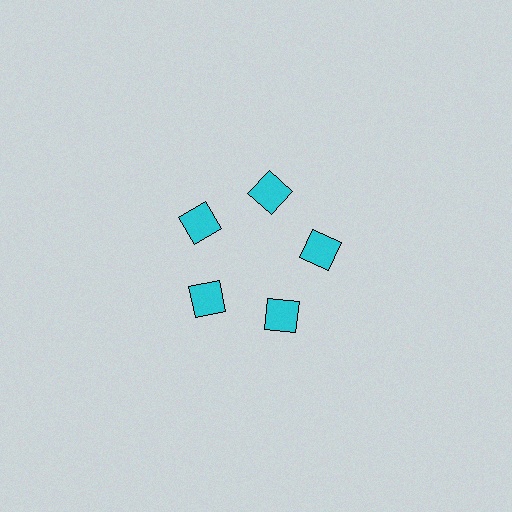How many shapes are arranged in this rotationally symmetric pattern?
There are 5 shapes, arranged in 5 groups of 1.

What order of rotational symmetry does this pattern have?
This pattern has 5-fold rotational symmetry.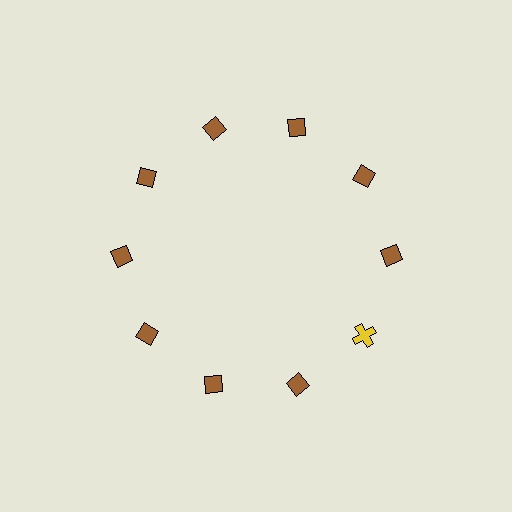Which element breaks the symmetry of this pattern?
The yellow cross at roughly the 4 o'clock position breaks the symmetry. All other shapes are brown diamonds.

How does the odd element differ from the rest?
It differs in both color (yellow instead of brown) and shape (cross instead of diamond).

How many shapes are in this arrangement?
There are 10 shapes arranged in a ring pattern.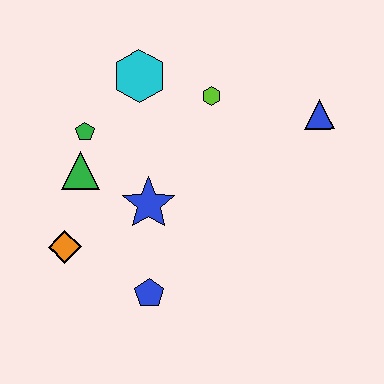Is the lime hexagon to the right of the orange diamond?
Yes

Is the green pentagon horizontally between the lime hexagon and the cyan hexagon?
No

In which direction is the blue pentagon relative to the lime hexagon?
The blue pentagon is below the lime hexagon.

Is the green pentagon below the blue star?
No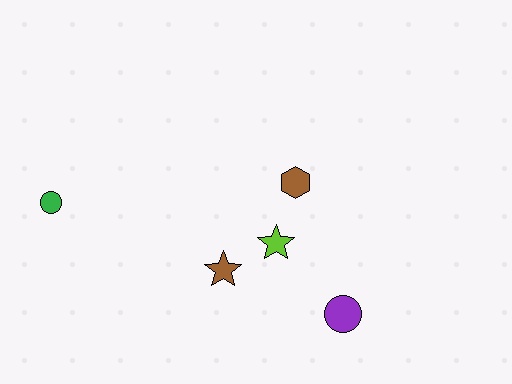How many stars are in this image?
There are 2 stars.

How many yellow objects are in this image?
There are no yellow objects.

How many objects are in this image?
There are 5 objects.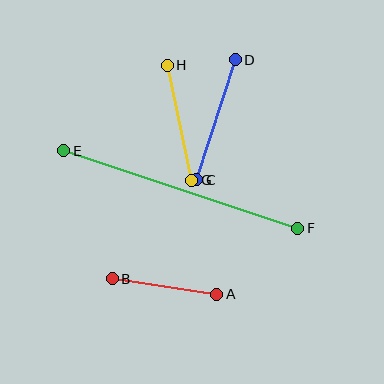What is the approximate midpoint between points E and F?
The midpoint is at approximately (181, 190) pixels.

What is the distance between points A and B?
The distance is approximately 106 pixels.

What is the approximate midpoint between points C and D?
The midpoint is at approximately (216, 120) pixels.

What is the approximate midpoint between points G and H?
The midpoint is at approximately (179, 123) pixels.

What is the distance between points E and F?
The distance is approximately 247 pixels.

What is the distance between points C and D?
The distance is approximately 126 pixels.